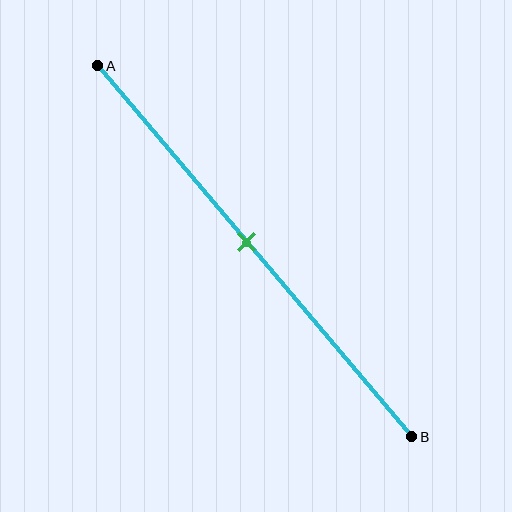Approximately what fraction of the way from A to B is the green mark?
The green mark is approximately 45% of the way from A to B.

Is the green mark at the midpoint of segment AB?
Yes, the mark is approximately at the midpoint.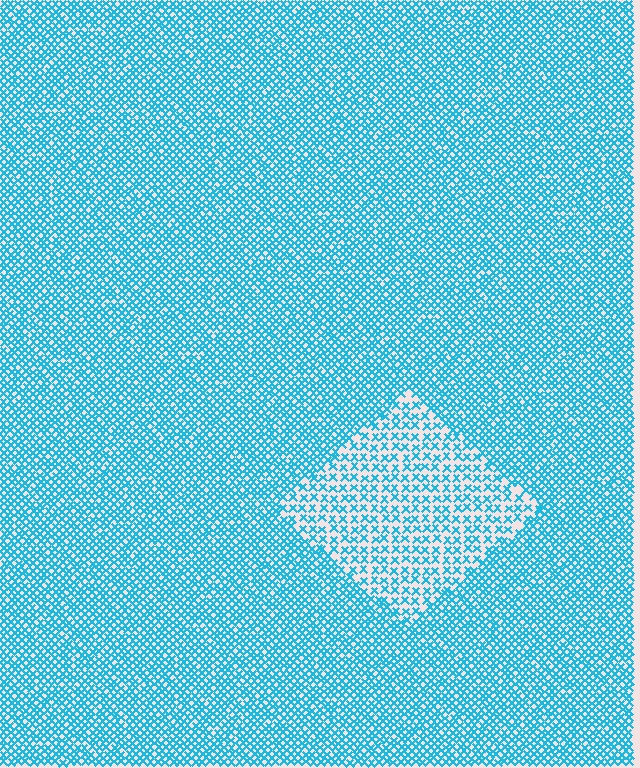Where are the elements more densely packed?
The elements are more densely packed outside the diamond boundary.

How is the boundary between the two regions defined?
The boundary is defined by a change in element density (approximately 1.9x ratio). All elements are the same color, size, and shape.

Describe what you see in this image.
The image contains small cyan elements arranged at two different densities. A diamond-shaped region is visible where the elements are less densely packed than the surrounding area.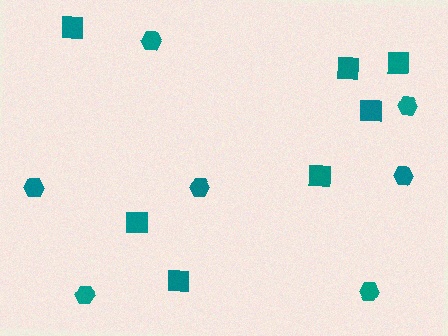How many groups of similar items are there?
There are 2 groups: one group of squares (7) and one group of hexagons (7).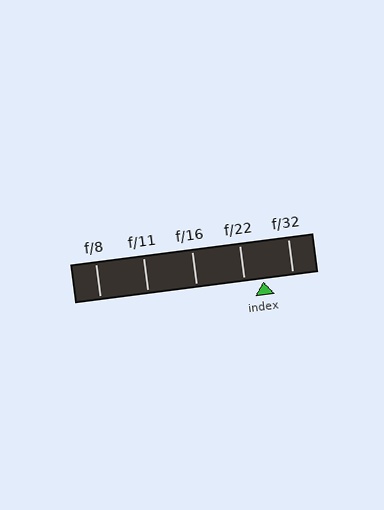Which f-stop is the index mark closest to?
The index mark is closest to f/22.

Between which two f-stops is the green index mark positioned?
The index mark is between f/22 and f/32.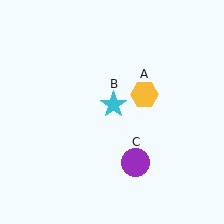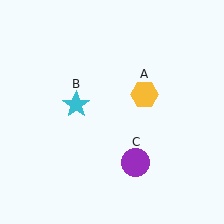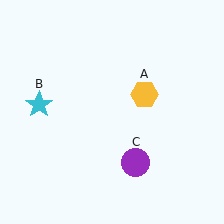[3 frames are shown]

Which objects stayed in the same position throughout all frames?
Yellow hexagon (object A) and purple circle (object C) remained stationary.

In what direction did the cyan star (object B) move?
The cyan star (object B) moved left.